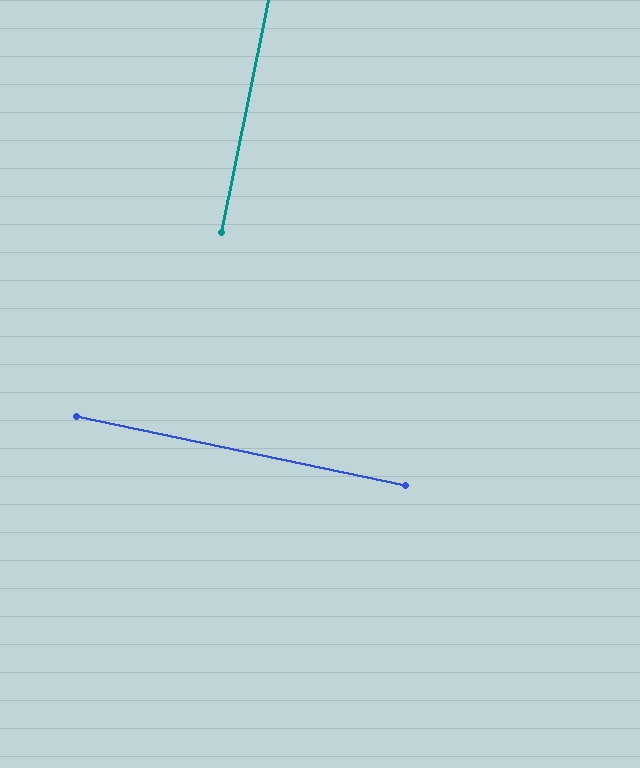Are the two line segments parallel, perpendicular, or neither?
Perpendicular — they meet at approximately 90°.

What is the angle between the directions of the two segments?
Approximately 90 degrees.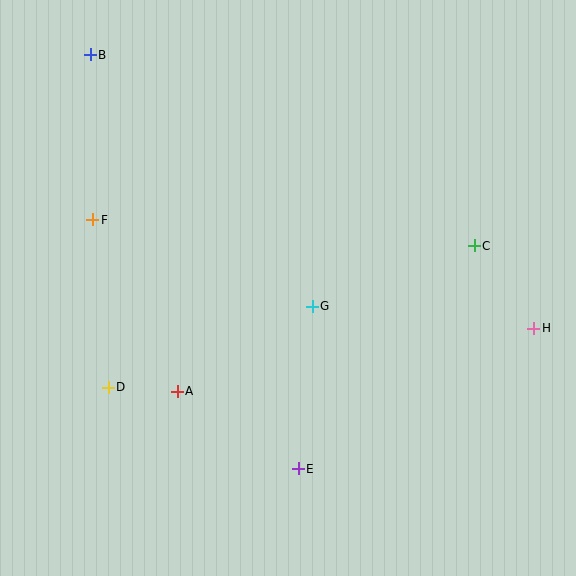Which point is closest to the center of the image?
Point G at (312, 306) is closest to the center.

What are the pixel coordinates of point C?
Point C is at (474, 246).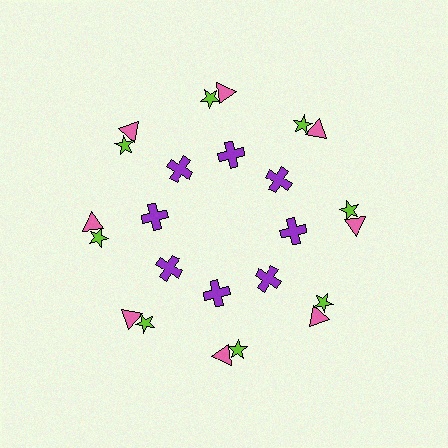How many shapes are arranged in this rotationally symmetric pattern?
There are 24 shapes, arranged in 8 groups of 3.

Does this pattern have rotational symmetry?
Yes, this pattern has 8-fold rotational symmetry. It looks the same after rotating 45 degrees around the center.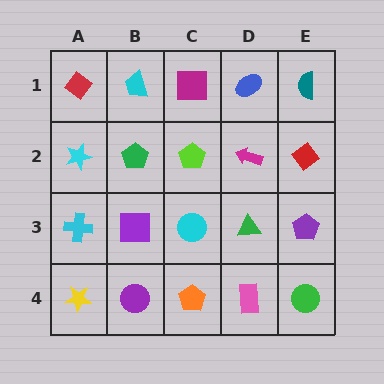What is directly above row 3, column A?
A cyan star.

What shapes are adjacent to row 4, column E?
A purple pentagon (row 3, column E), a pink rectangle (row 4, column D).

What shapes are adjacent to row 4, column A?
A cyan cross (row 3, column A), a purple circle (row 4, column B).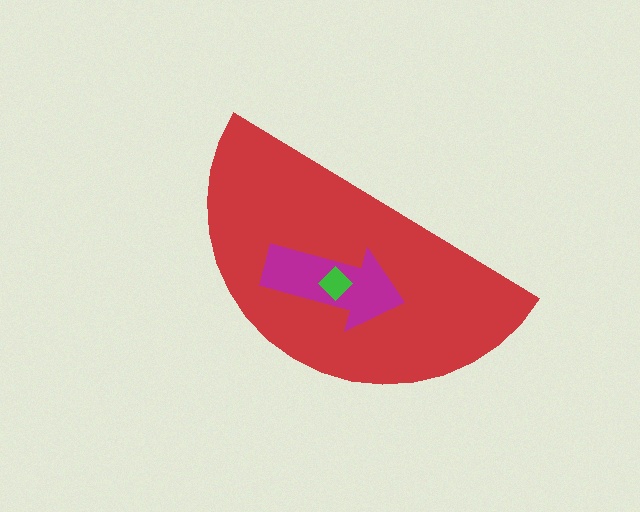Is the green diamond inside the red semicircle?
Yes.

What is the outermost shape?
The red semicircle.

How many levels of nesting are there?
3.